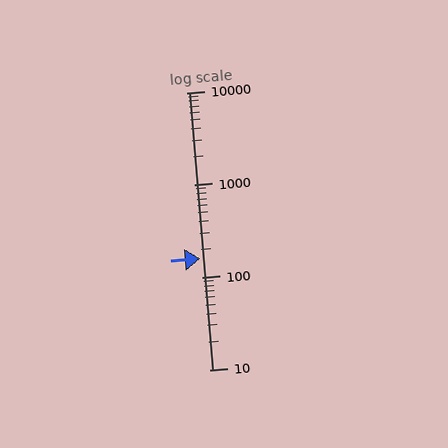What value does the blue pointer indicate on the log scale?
The pointer indicates approximately 160.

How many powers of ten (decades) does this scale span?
The scale spans 3 decades, from 10 to 10000.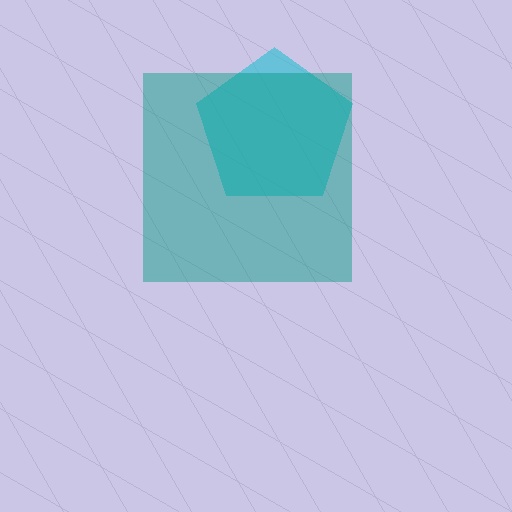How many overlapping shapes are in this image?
There are 2 overlapping shapes in the image.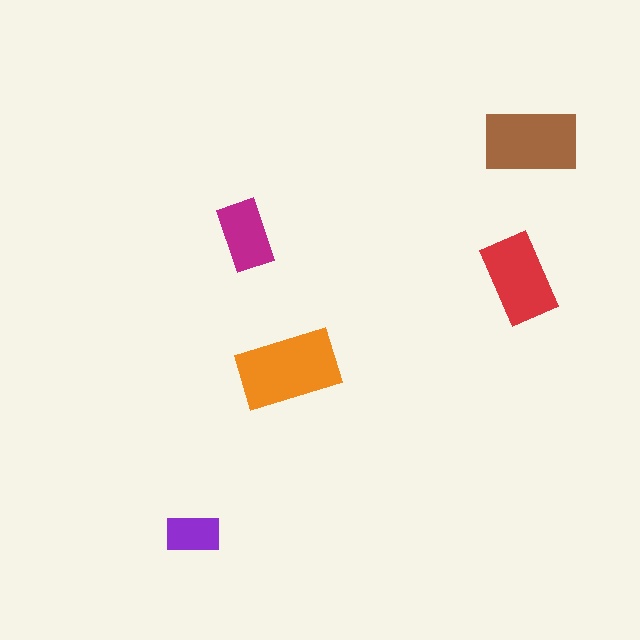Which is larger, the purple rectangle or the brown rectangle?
The brown one.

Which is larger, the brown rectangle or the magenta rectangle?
The brown one.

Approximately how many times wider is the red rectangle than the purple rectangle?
About 1.5 times wider.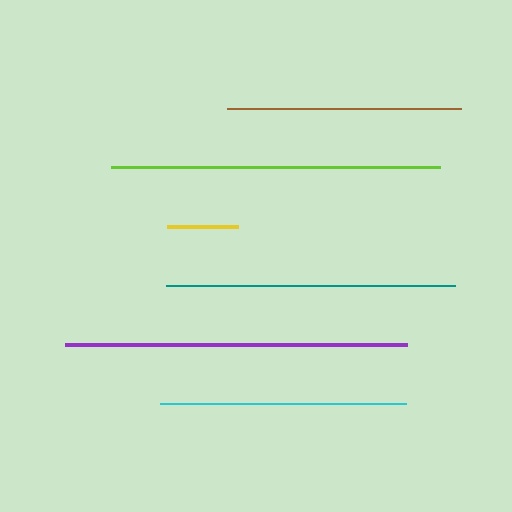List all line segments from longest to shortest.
From longest to shortest: purple, lime, teal, cyan, brown, yellow.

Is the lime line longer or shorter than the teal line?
The lime line is longer than the teal line.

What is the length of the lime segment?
The lime segment is approximately 330 pixels long.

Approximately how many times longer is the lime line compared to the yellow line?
The lime line is approximately 4.6 times the length of the yellow line.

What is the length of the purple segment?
The purple segment is approximately 342 pixels long.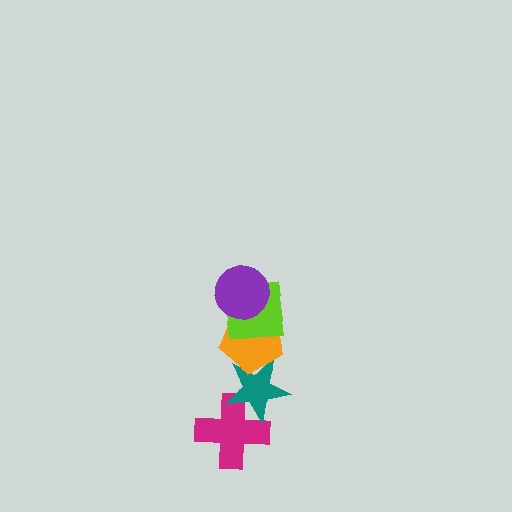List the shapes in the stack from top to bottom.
From top to bottom: the purple circle, the lime square, the orange pentagon, the teal star, the magenta cross.